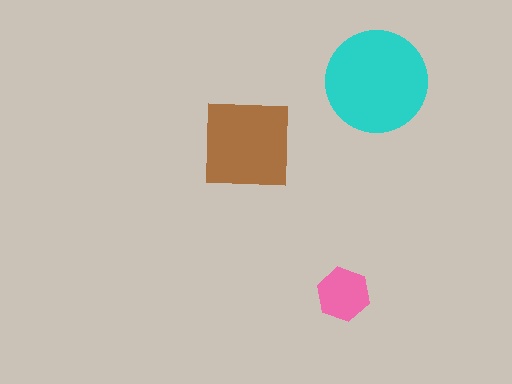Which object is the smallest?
The pink hexagon.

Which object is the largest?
The cyan circle.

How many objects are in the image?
There are 3 objects in the image.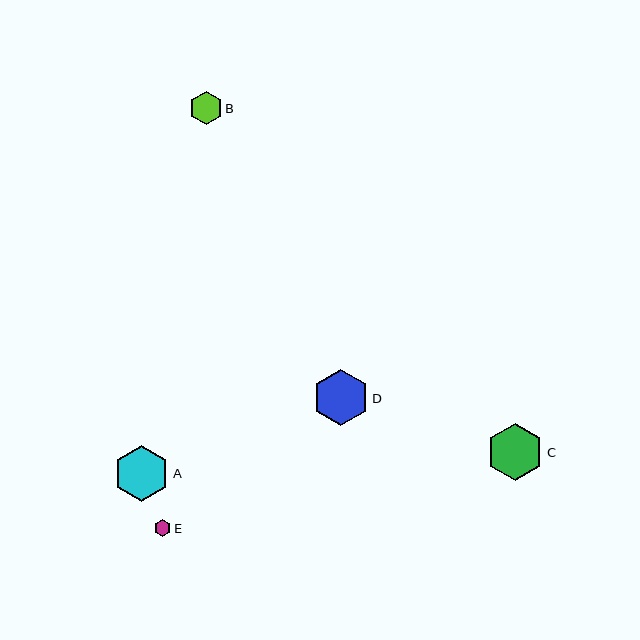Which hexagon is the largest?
Hexagon C is the largest with a size of approximately 57 pixels.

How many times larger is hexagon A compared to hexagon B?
Hexagon A is approximately 1.7 times the size of hexagon B.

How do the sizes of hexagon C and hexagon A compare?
Hexagon C and hexagon A are approximately the same size.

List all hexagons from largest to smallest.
From largest to smallest: C, D, A, B, E.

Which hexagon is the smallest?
Hexagon E is the smallest with a size of approximately 17 pixels.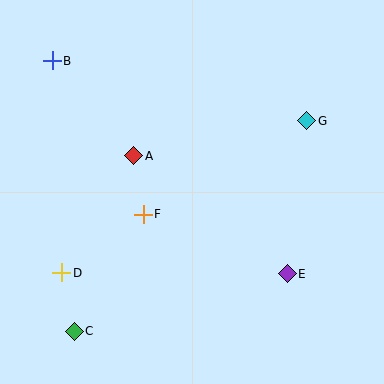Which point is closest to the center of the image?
Point F at (143, 214) is closest to the center.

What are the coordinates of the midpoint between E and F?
The midpoint between E and F is at (215, 244).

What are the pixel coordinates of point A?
Point A is at (134, 156).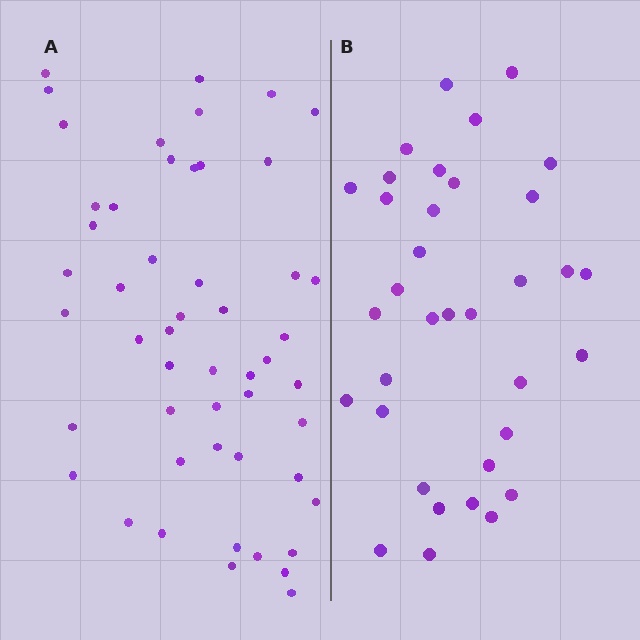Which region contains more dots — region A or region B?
Region A (the left region) has more dots.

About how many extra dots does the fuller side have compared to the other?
Region A has approximately 15 more dots than region B.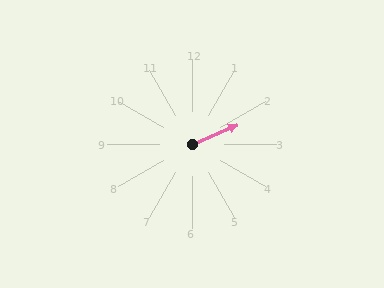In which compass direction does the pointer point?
Northeast.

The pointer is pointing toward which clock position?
Roughly 2 o'clock.